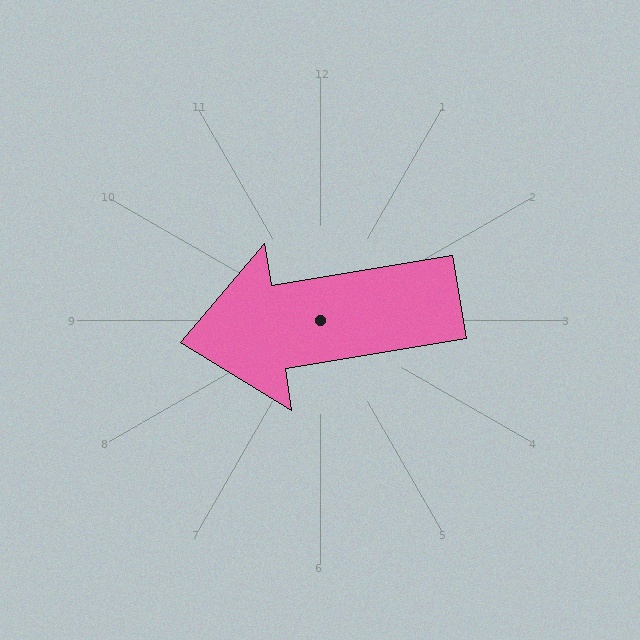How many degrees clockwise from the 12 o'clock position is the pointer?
Approximately 261 degrees.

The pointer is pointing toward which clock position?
Roughly 9 o'clock.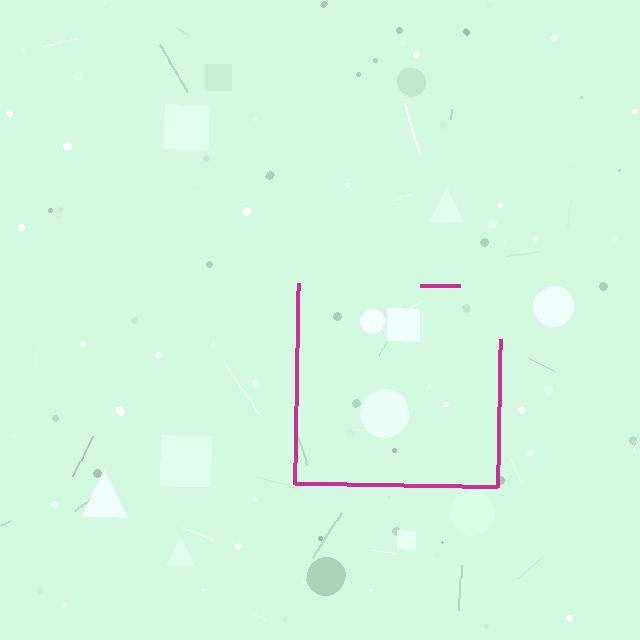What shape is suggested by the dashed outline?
The dashed outline suggests a square.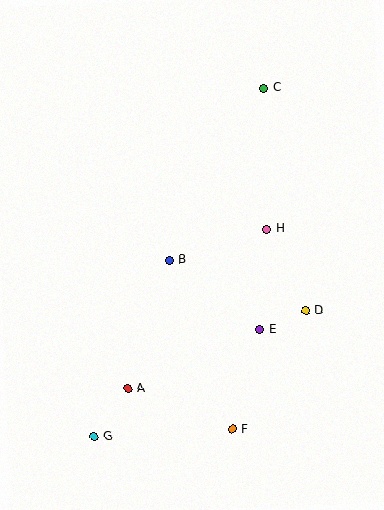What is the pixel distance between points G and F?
The distance between G and F is 138 pixels.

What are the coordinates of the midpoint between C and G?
The midpoint between C and G is at (179, 262).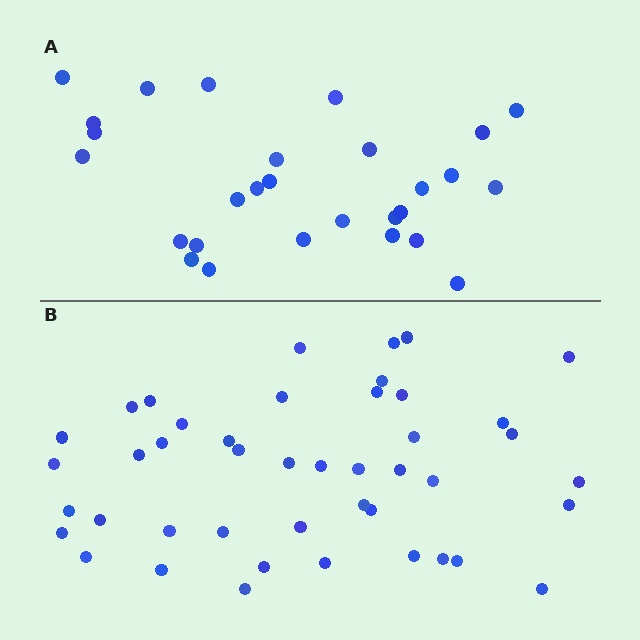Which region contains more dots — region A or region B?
Region B (the bottom region) has more dots.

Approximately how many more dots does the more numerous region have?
Region B has approximately 15 more dots than region A.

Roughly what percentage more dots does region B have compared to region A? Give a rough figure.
About 55% more.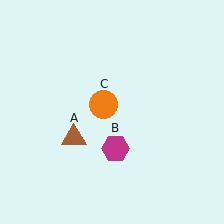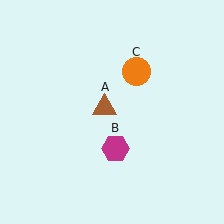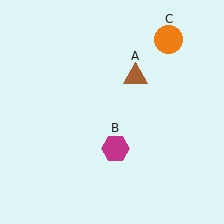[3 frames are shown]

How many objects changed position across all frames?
2 objects changed position: brown triangle (object A), orange circle (object C).